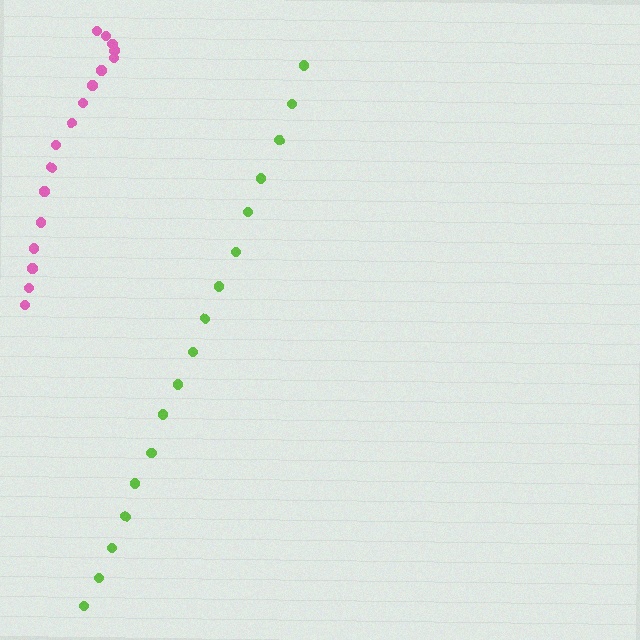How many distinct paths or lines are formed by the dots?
There are 2 distinct paths.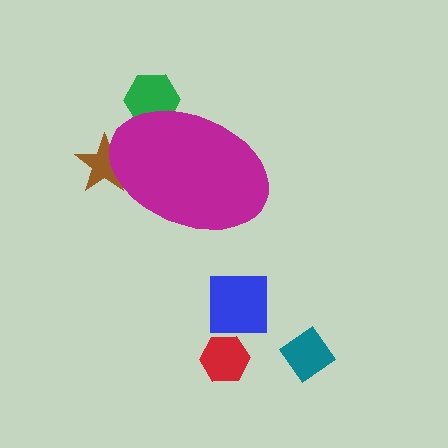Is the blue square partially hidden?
No, the blue square is fully visible.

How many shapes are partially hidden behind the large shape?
2 shapes are partially hidden.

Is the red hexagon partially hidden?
No, the red hexagon is fully visible.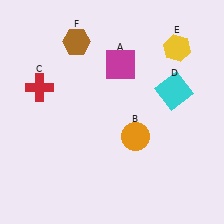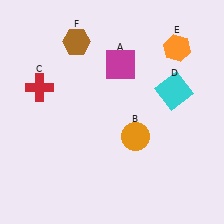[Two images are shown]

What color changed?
The hexagon (E) changed from yellow in Image 1 to orange in Image 2.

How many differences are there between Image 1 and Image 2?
There is 1 difference between the two images.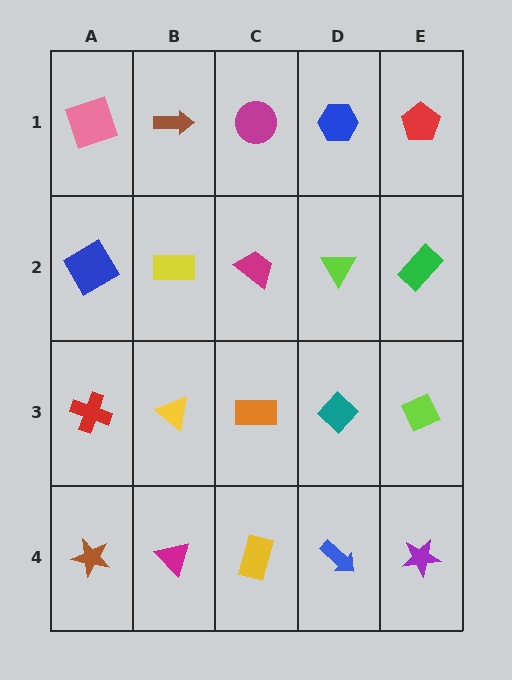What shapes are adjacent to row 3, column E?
A green rectangle (row 2, column E), a purple star (row 4, column E), a teal diamond (row 3, column D).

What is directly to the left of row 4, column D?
A yellow rectangle.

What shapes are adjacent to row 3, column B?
A yellow rectangle (row 2, column B), a magenta triangle (row 4, column B), a red cross (row 3, column A), an orange rectangle (row 3, column C).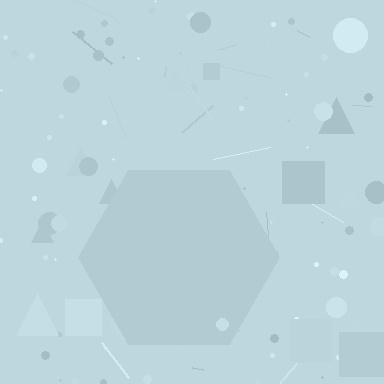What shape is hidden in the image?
A hexagon is hidden in the image.